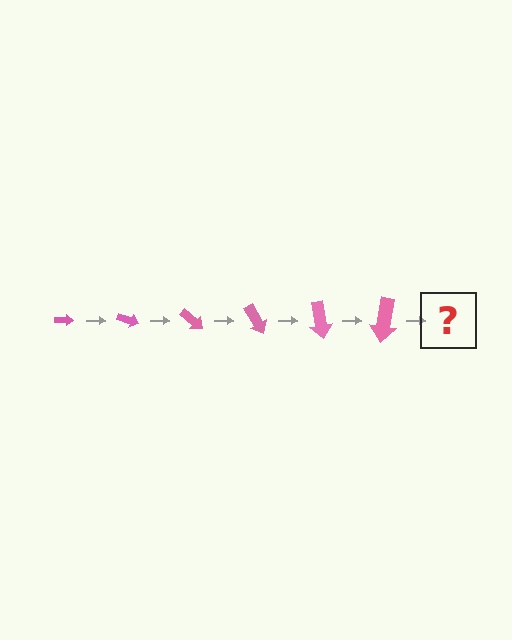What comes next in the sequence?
The next element should be an arrow, larger than the previous one and rotated 120 degrees from the start.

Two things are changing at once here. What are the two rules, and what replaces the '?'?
The two rules are that the arrow grows larger each step and it rotates 20 degrees each step. The '?' should be an arrow, larger than the previous one and rotated 120 degrees from the start.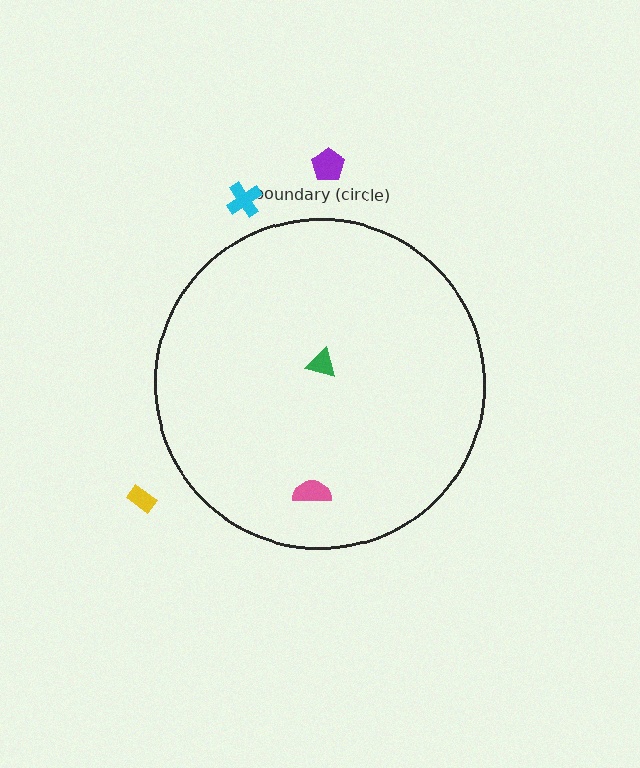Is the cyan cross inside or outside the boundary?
Outside.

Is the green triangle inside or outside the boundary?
Inside.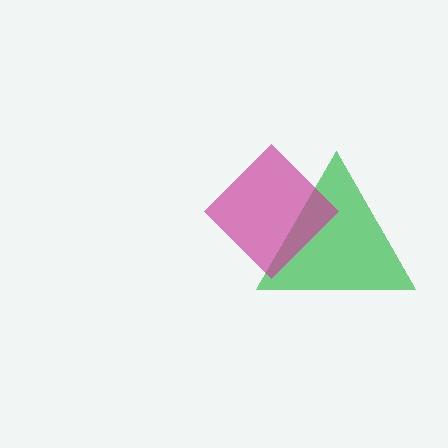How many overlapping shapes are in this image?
There are 2 overlapping shapes in the image.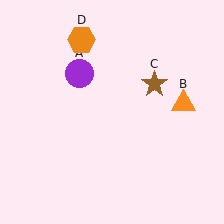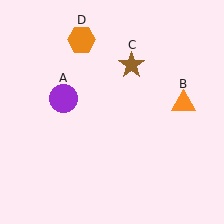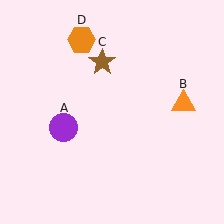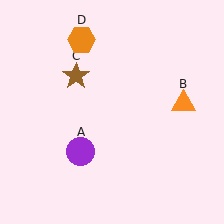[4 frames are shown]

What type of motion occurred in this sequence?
The purple circle (object A), brown star (object C) rotated counterclockwise around the center of the scene.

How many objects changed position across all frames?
2 objects changed position: purple circle (object A), brown star (object C).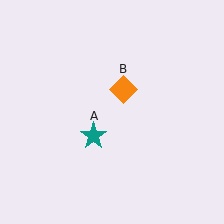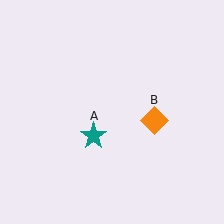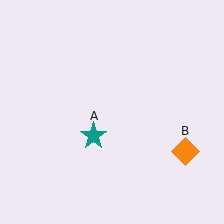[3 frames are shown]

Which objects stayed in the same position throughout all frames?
Teal star (object A) remained stationary.